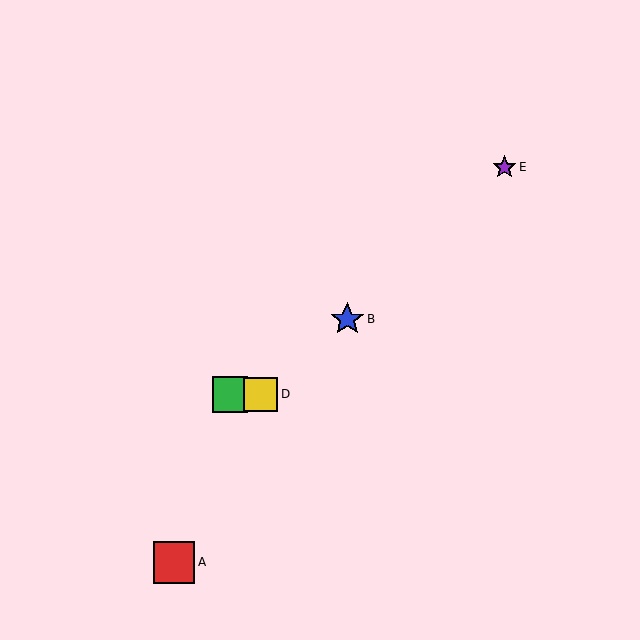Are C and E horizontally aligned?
No, C is at y≈394 and E is at y≈167.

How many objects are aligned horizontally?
2 objects (C, D) are aligned horizontally.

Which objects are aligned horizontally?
Objects C, D are aligned horizontally.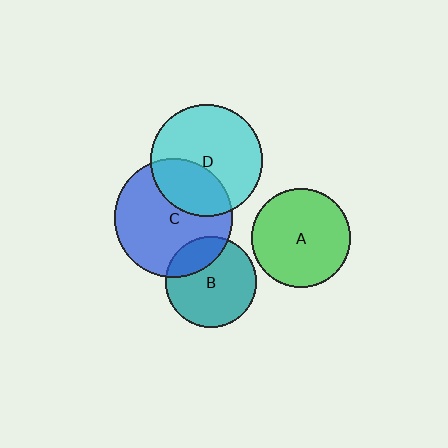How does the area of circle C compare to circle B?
Approximately 1.7 times.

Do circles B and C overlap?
Yes.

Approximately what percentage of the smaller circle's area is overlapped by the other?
Approximately 25%.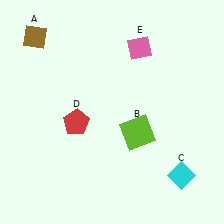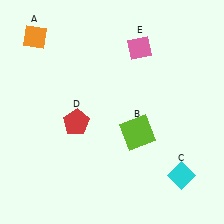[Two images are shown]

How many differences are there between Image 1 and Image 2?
There is 1 difference between the two images.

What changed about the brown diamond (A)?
In Image 1, A is brown. In Image 2, it changed to orange.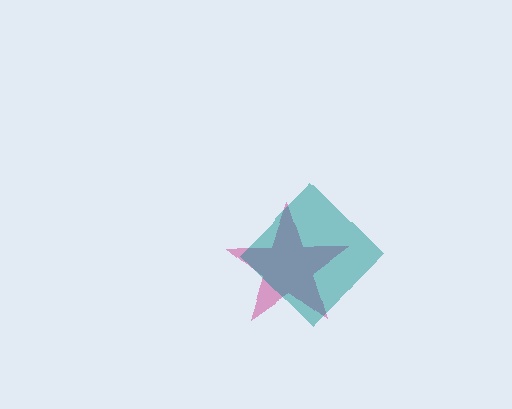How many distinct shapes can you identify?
There are 2 distinct shapes: a magenta star, a teal diamond.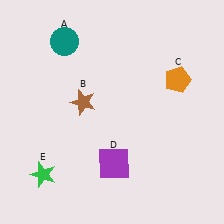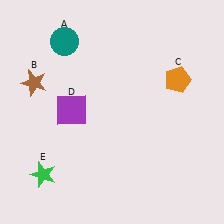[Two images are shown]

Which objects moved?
The objects that moved are: the brown star (B), the purple square (D).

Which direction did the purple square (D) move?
The purple square (D) moved up.